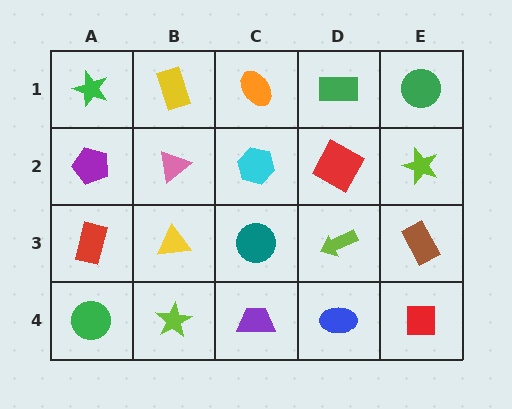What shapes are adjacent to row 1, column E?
A lime star (row 2, column E), a green rectangle (row 1, column D).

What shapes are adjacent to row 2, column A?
A green star (row 1, column A), a red rectangle (row 3, column A), a pink triangle (row 2, column B).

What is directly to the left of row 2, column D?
A cyan hexagon.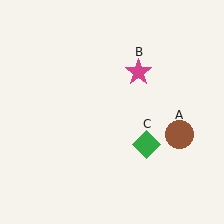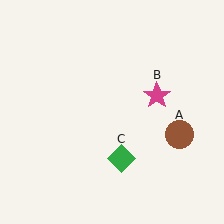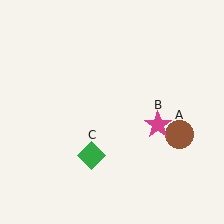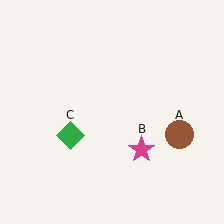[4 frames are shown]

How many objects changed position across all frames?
2 objects changed position: magenta star (object B), green diamond (object C).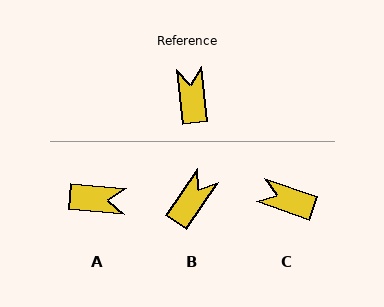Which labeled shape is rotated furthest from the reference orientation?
A, about 102 degrees away.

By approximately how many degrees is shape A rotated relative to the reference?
Approximately 102 degrees clockwise.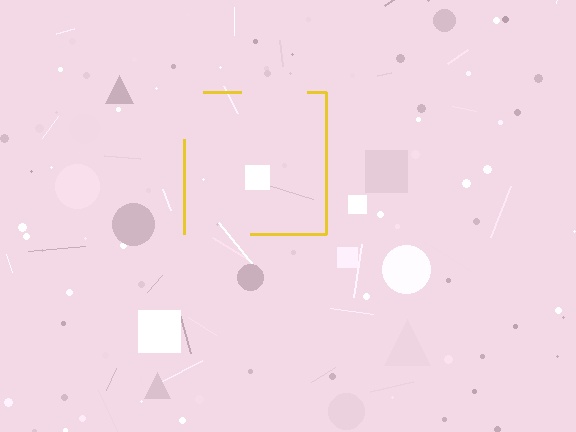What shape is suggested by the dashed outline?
The dashed outline suggests a square.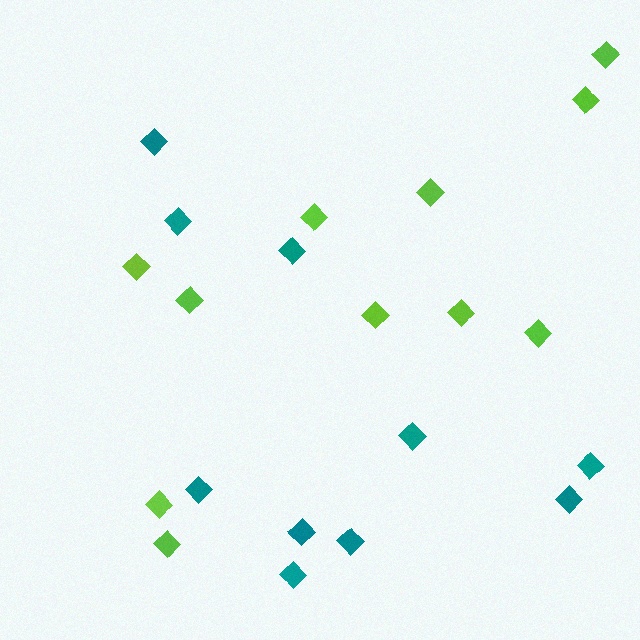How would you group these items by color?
There are 2 groups: one group of teal diamonds (10) and one group of lime diamonds (11).